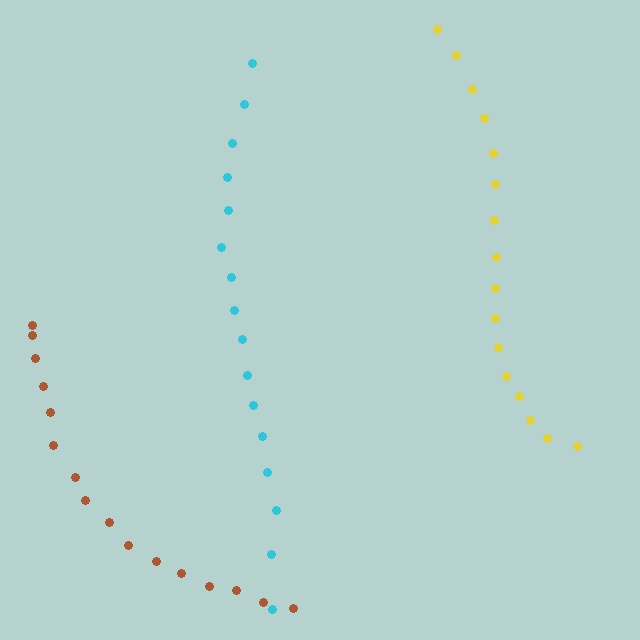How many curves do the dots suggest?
There are 3 distinct paths.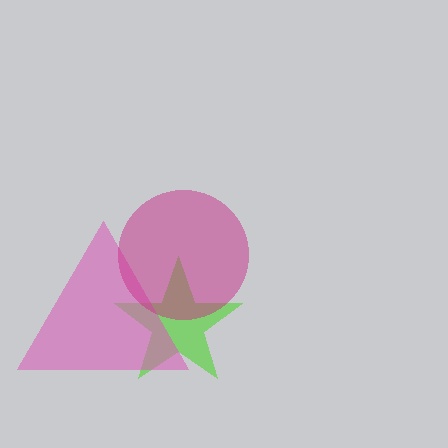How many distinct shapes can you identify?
There are 3 distinct shapes: a lime star, a pink triangle, a magenta circle.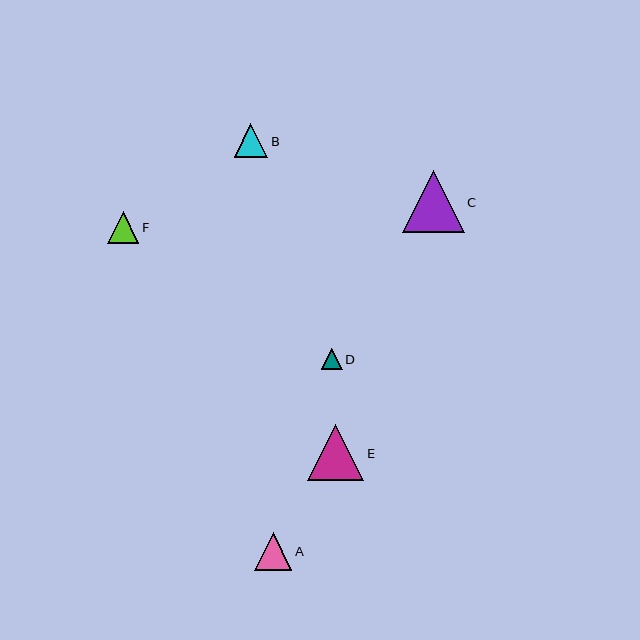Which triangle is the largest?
Triangle C is the largest with a size of approximately 62 pixels.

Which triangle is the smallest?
Triangle D is the smallest with a size of approximately 21 pixels.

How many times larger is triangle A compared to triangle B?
Triangle A is approximately 1.1 times the size of triangle B.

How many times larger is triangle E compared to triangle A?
Triangle E is approximately 1.5 times the size of triangle A.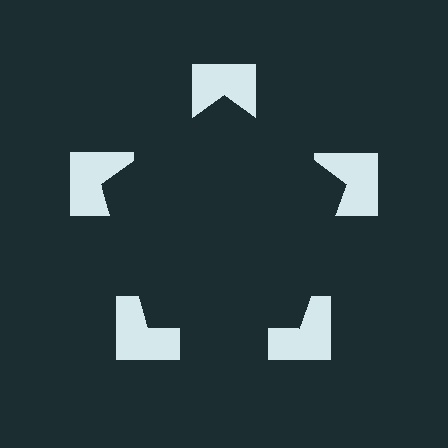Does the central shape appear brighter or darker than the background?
It typically appears slightly darker than the background, even though no actual brightness change is drawn.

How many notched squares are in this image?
There are 5 — one at each vertex of the illusory pentagon.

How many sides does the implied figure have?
5 sides.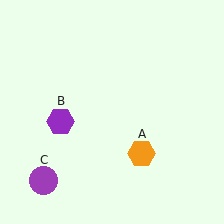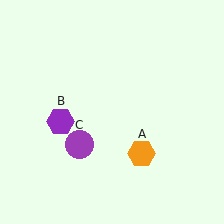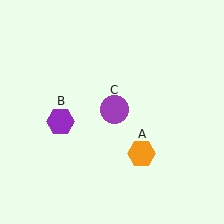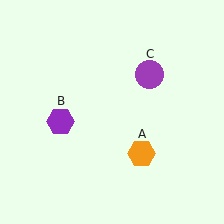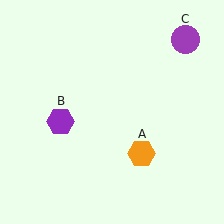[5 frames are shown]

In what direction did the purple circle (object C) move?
The purple circle (object C) moved up and to the right.